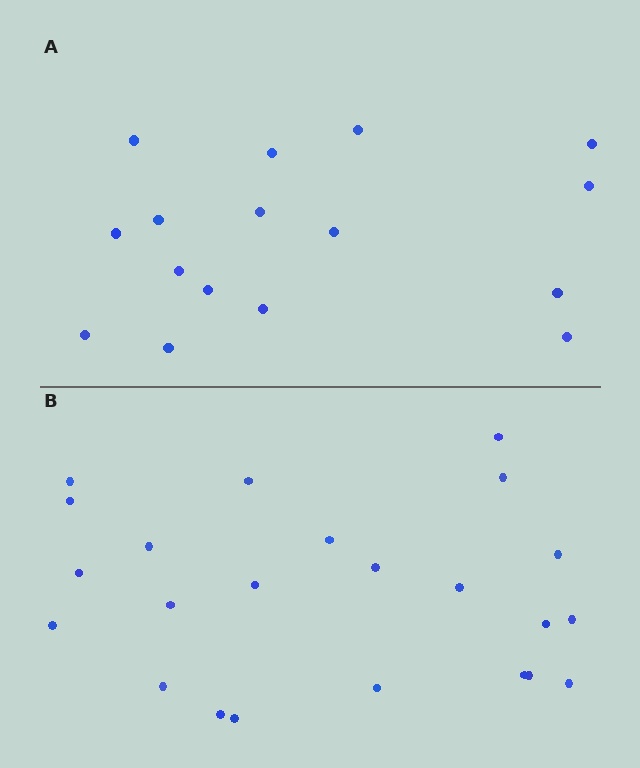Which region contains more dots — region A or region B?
Region B (the bottom region) has more dots.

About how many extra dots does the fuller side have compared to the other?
Region B has roughly 8 or so more dots than region A.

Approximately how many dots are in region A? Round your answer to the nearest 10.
About 20 dots. (The exact count is 16, which rounds to 20.)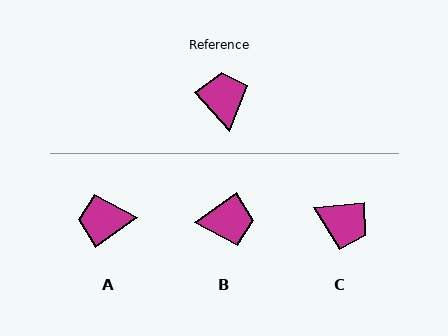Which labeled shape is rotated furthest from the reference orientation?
C, about 127 degrees away.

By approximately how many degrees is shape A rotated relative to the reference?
Approximately 83 degrees counter-clockwise.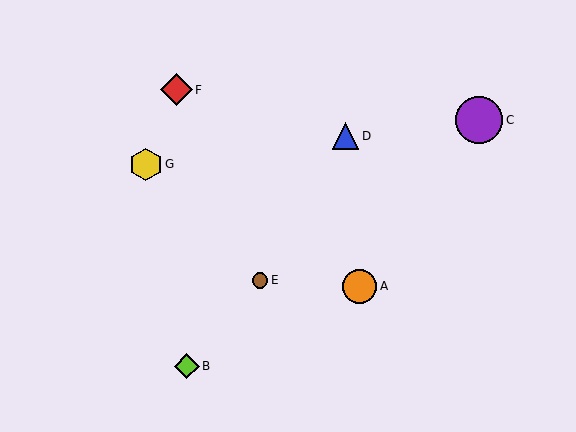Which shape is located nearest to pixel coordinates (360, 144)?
The blue triangle (labeled D) at (345, 136) is nearest to that location.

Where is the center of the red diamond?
The center of the red diamond is at (176, 90).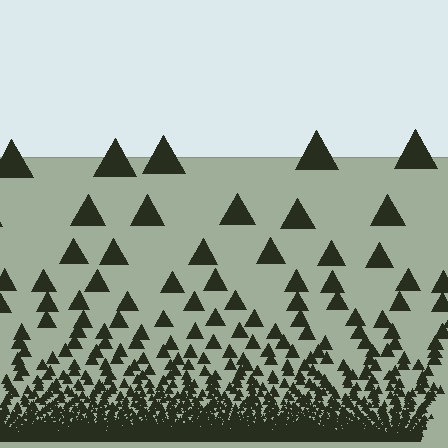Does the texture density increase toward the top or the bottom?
Density increases toward the bottom.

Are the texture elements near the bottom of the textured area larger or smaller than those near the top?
Smaller. The gradient is inverted — elements near the bottom are smaller and denser.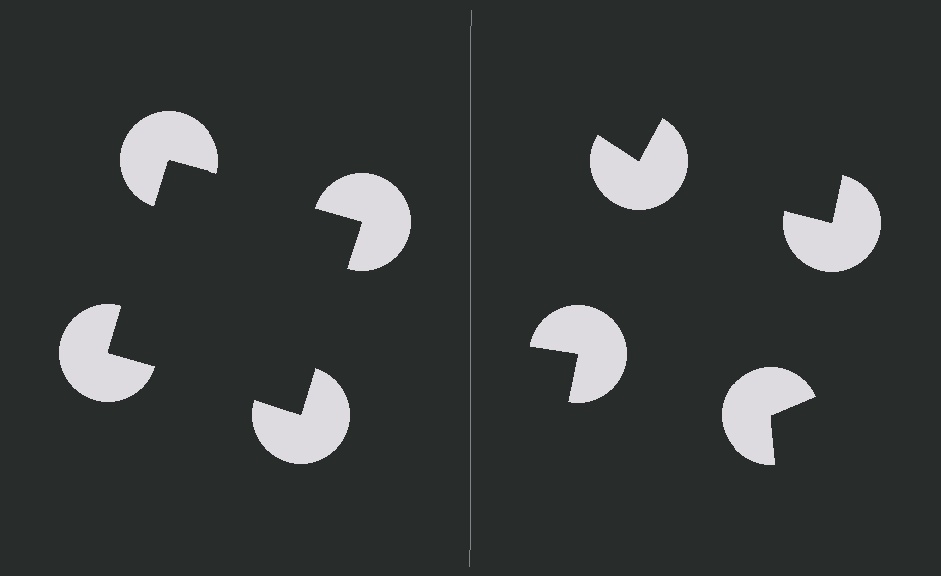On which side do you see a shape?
An illusory square appears on the left side. On the right side the wedge cuts are rotated, so no coherent shape forms.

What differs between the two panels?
The pac-man discs are positioned identically on both sides; only the wedge orientations differ. On the left they align to a square; on the right they are misaligned.